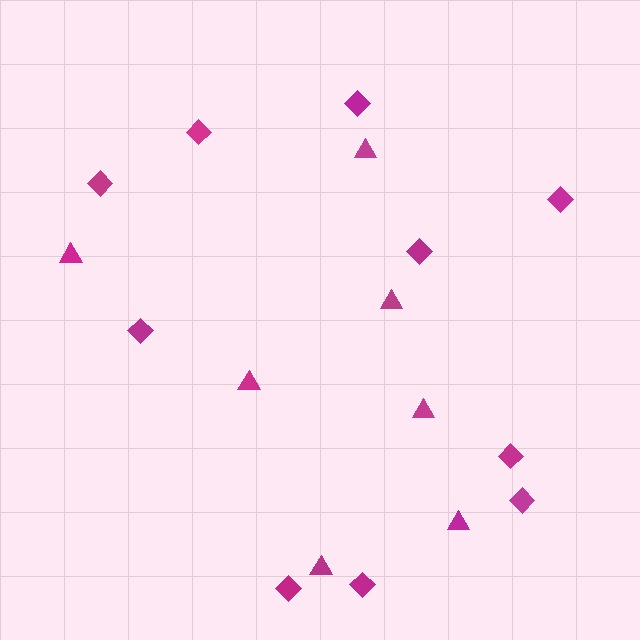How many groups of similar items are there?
There are 2 groups: one group of triangles (7) and one group of diamonds (10).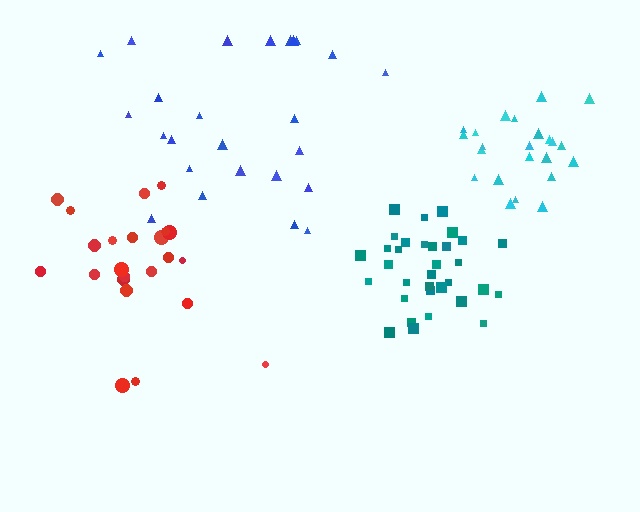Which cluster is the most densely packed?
Teal.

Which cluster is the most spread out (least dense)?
Blue.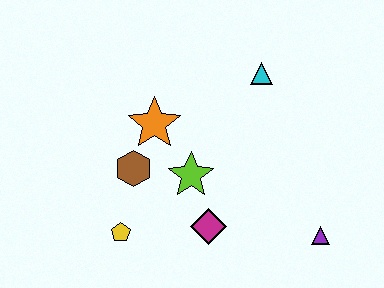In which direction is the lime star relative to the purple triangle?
The lime star is to the left of the purple triangle.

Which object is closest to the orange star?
The brown hexagon is closest to the orange star.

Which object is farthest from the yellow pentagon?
The cyan triangle is farthest from the yellow pentagon.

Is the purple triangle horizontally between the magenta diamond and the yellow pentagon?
No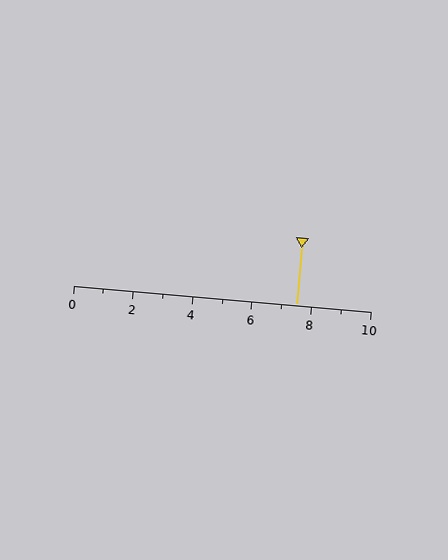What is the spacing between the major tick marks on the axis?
The major ticks are spaced 2 apart.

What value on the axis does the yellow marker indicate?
The marker indicates approximately 7.5.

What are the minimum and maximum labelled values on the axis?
The axis runs from 0 to 10.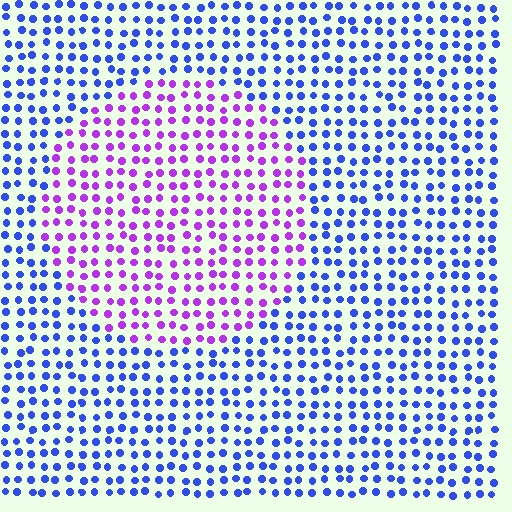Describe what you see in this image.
The image is filled with small blue elements in a uniform arrangement. A circle-shaped region is visible where the elements are tinted to a slightly different hue, forming a subtle color boundary.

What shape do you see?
I see a circle.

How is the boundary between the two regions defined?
The boundary is defined purely by a slight shift in hue (about 53 degrees). Spacing, size, and orientation are identical on both sides.